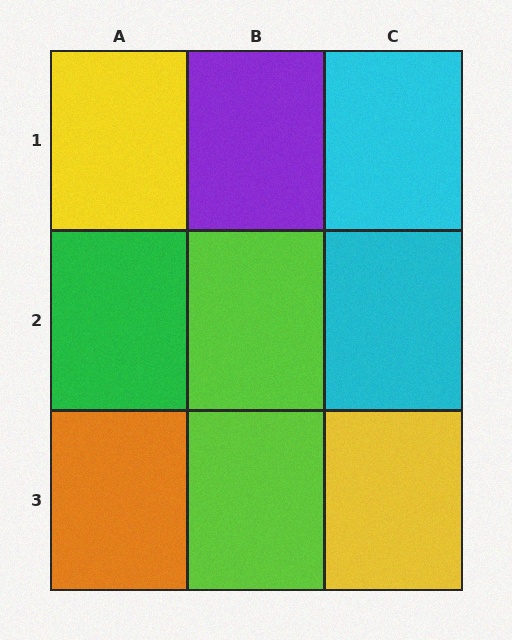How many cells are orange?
1 cell is orange.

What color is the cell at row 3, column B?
Lime.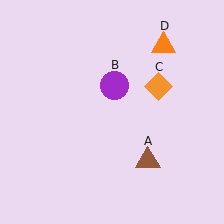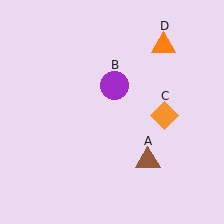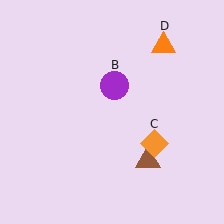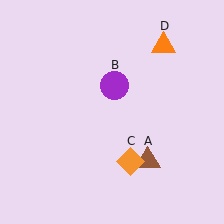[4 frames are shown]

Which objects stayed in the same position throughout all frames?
Brown triangle (object A) and purple circle (object B) and orange triangle (object D) remained stationary.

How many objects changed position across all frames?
1 object changed position: orange diamond (object C).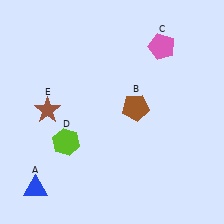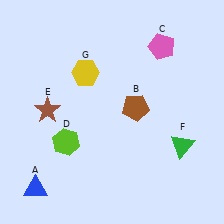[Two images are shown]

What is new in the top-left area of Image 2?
A yellow hexagon (G) was added in the top-left area of Image 2.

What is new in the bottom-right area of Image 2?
A green triangle (F) was added in the bottom-right area of Image 2.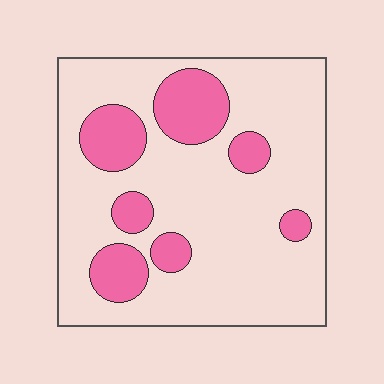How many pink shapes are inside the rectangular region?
7.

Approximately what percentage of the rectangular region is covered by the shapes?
Approximately 20%.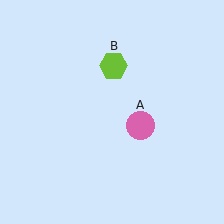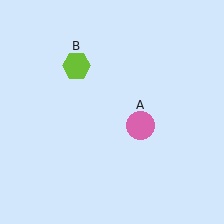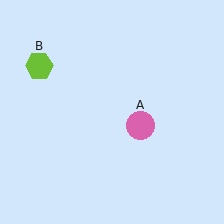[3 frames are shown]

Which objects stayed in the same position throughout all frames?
Pink circle (object A) remained stationary.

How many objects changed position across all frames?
1 object changed position: lime hexagon (object B).